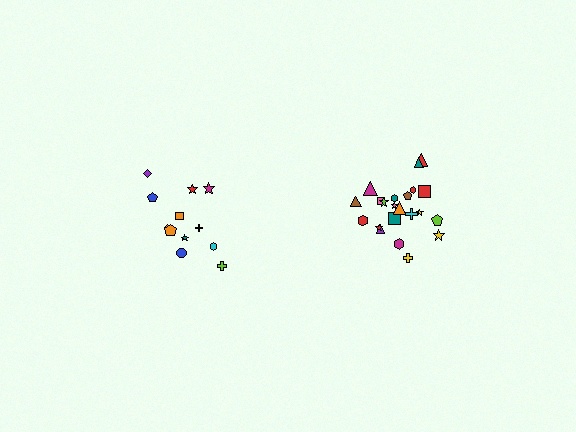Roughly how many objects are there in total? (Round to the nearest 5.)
Roughly 35 objects in total.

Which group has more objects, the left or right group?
The right group.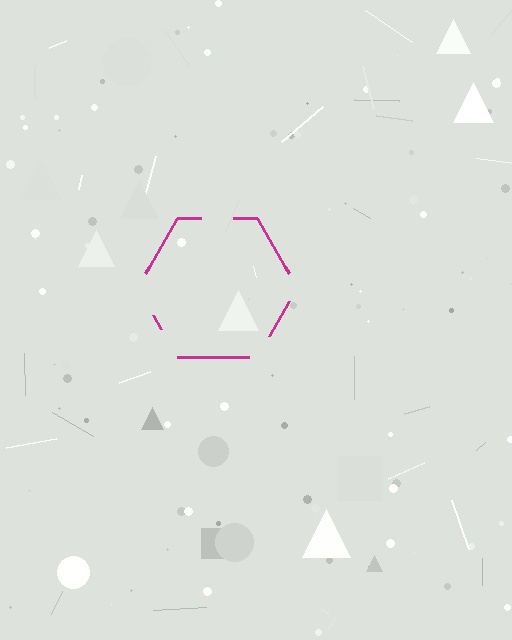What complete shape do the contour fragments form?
The contour fragments form a hexagon.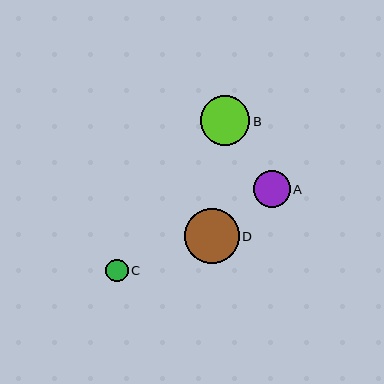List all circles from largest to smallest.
From largest to smallest: D, B, A, C.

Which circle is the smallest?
Circle C is the smallest with a size of approximately 23 pixels.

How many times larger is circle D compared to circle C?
Circle D is approximately 2.4 times the size of circle C.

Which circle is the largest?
Circle D is the largest with a size of approximately 55 pixels.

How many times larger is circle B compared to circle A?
Circle B is approximately 1.4 times the size of circle A.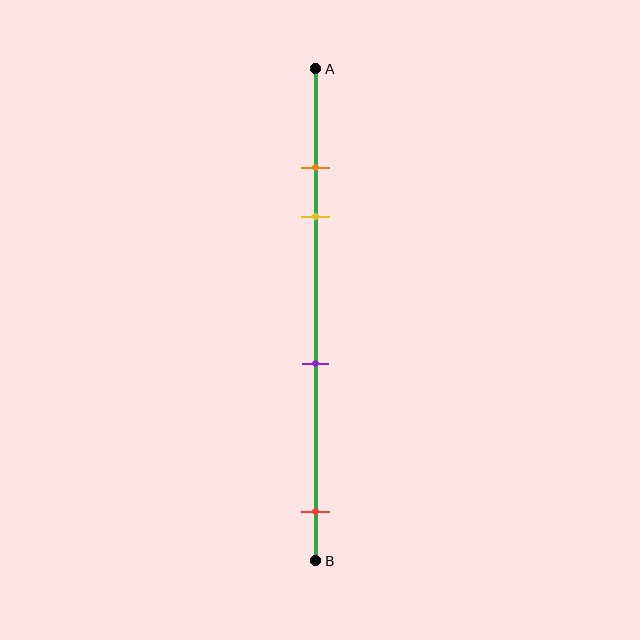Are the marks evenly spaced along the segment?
No, the marks are not evenly spaced.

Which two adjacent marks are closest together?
The orange and yellow marks are the closest adjacent pair.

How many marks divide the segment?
There are 4 marks dividing the segment.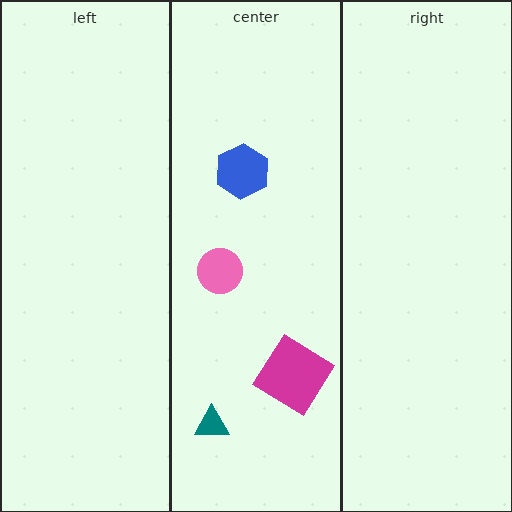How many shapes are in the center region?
4.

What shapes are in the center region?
The teal triangle, the pink circle, the blue hexagon, the magenta diamond.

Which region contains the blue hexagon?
The center region.